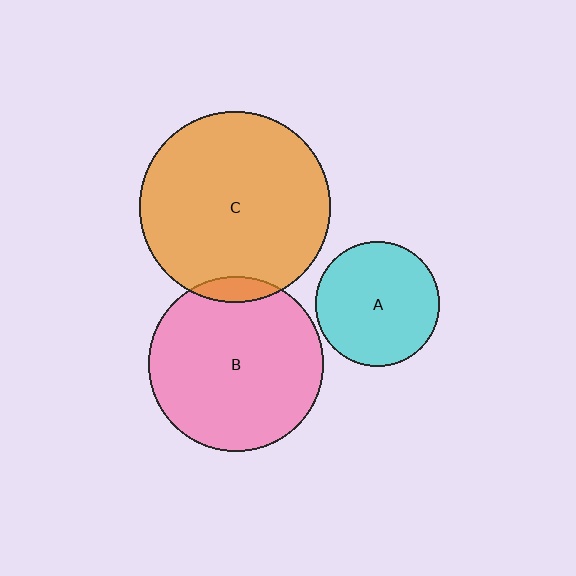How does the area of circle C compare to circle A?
Approximately 2.4 times.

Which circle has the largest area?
Circle C (orange).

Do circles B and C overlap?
Yes.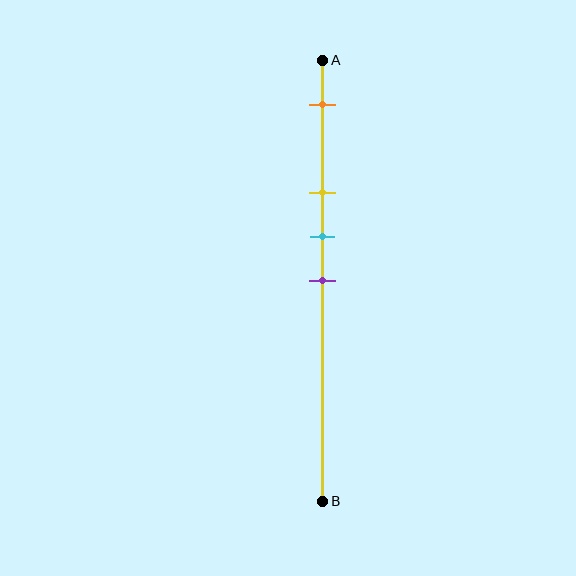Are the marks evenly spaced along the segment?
No, the marks are not evenly spaced.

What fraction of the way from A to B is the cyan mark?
The cyan mark is approximately 40% (0.4) of the way from A to B.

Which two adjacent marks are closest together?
The cyan and purple marks are the closest adjacent pair.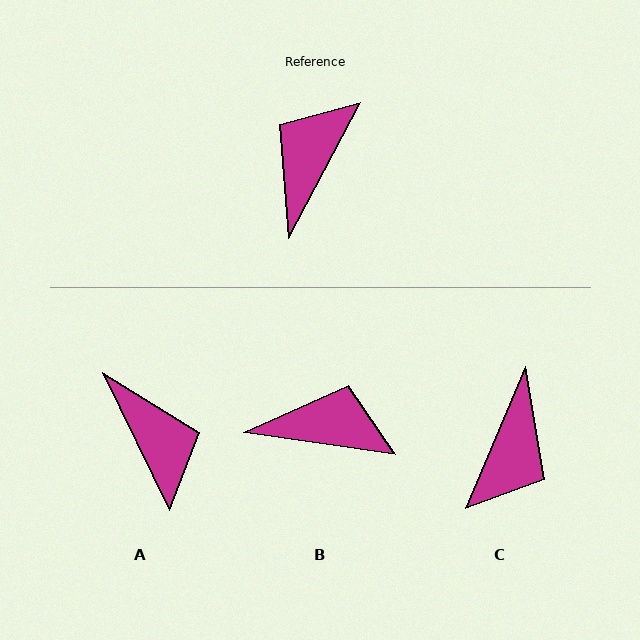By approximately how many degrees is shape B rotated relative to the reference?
Approximately 70 degrees clockwise.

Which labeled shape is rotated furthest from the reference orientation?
C, about 175 degrees away.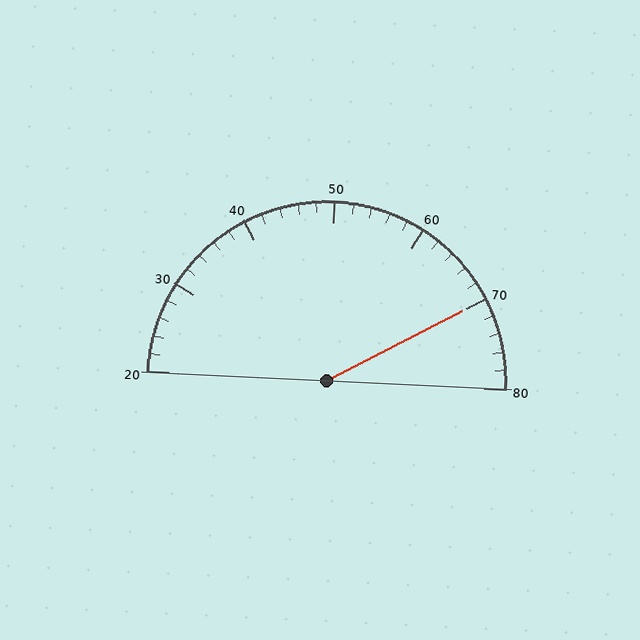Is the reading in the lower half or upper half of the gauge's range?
The reading is in the upper half of the range (20 to 80).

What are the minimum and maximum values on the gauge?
The gauge ranges from 20 to 80.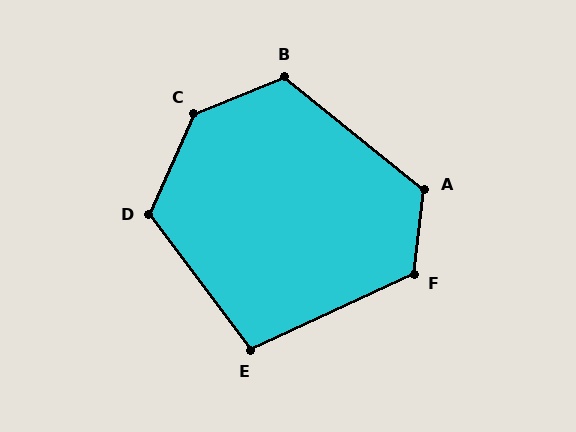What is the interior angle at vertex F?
Approximately 122 degrees (obtuse).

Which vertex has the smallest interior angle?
E, at approximately 102 degrees.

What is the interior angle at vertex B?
Approximately 119 degrees (obtuse).